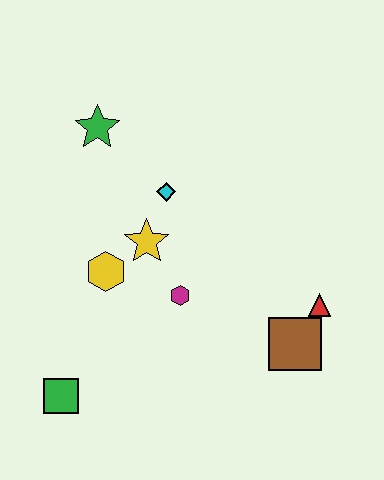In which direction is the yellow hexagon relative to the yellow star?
The yellow hexagon is to the left of the yellow star.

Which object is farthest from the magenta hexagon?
The green star is farthest from the magenta hexagon.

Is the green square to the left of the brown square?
Yes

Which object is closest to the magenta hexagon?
The yellow star is closest to the magenta hexagon.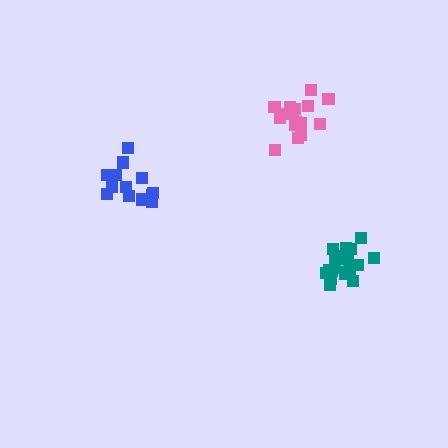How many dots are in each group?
Group 1: 16 dots, Group 2: 16 dots, Group 3: 20 dots (52 total).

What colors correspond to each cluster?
The clusters are colored: pink, blue, teal.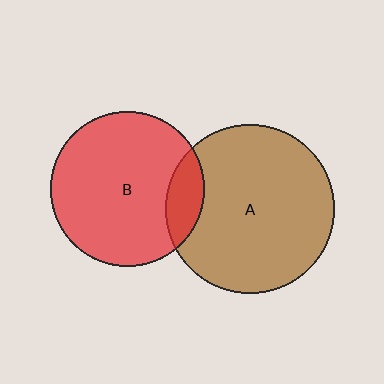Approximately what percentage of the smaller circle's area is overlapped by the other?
Approximately 15%.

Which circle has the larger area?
Circle A (brown).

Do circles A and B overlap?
Yes.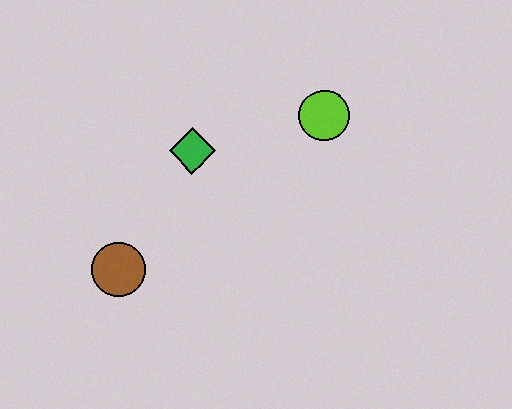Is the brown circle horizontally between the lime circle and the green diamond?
No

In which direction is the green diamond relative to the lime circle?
The green diamond is to the left of the lime circle.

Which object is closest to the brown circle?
The green diamond is closest to the brown circle.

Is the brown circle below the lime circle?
Yes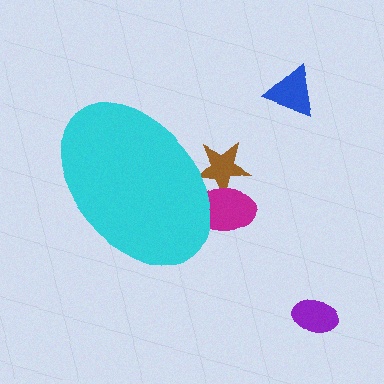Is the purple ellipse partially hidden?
No, the purple ellipse is fully visible.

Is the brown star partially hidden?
Yes, the brown star is partially hidden behind the cyan ellipse.